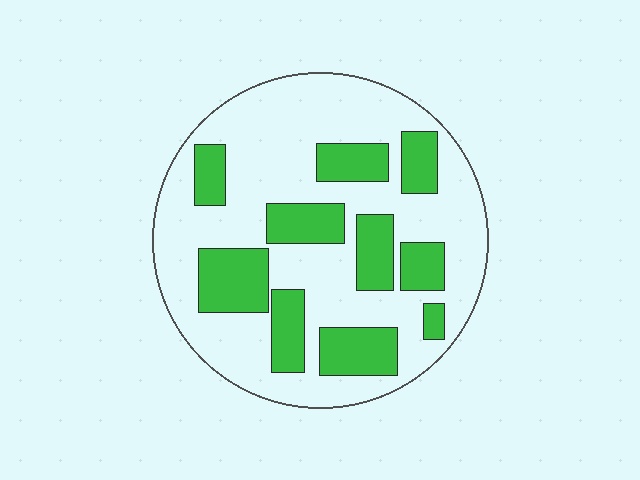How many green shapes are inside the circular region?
10.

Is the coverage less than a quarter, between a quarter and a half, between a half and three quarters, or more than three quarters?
Between a quarter and a half.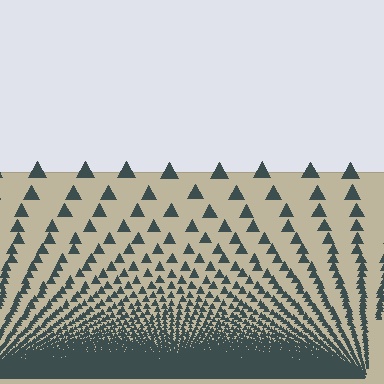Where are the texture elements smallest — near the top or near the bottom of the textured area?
Near the bottom.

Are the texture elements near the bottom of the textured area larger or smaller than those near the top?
Smaller. The gradient is inverted — elements near the bottom are smaller and denser.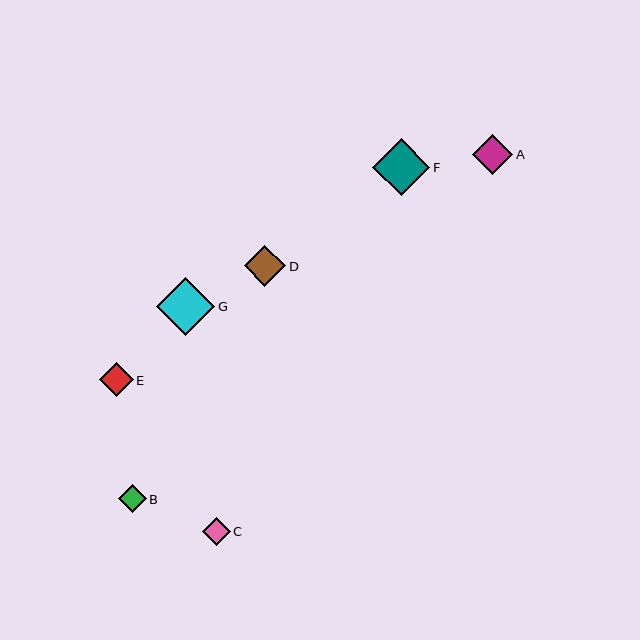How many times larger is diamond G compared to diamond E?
Diamond G is approximately 1.7 times the size of diamond E.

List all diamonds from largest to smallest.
From largest to smallest: G, F, D, A, E, B, C.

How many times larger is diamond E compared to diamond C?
Diamond E is approximately 1.2 times the size of diamond C.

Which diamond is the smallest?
Diamond C is the smallest with a size of approximately 27 pixels.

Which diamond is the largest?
Diamond G is the largest with a size of approximately 58 pixels.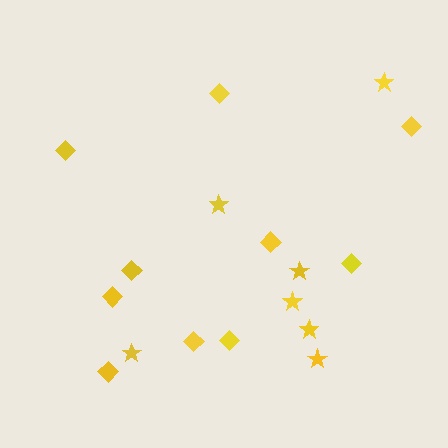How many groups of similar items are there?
There are 2 groups: one group of diamonds (10) and one group of stars (7).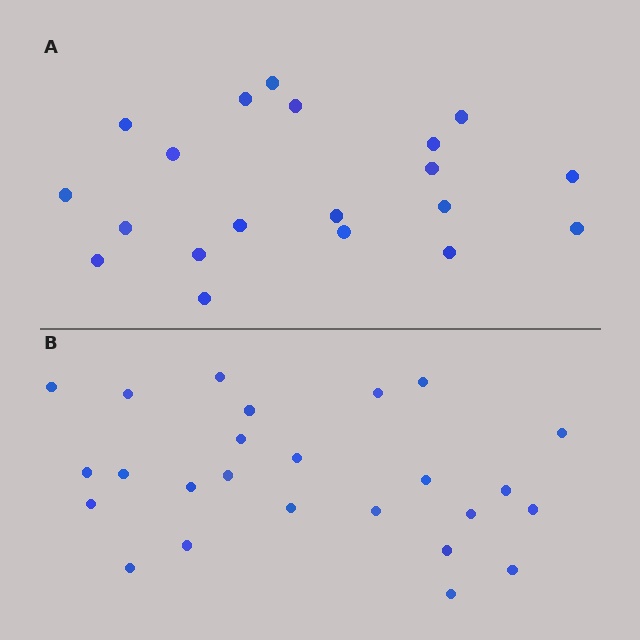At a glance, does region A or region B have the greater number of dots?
Region B (the bottom region) has more dots.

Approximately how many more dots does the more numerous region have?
Region B has about 5 more dots than region A.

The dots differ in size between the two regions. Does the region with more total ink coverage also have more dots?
No. Region A has more total ink coverage because its dots are larger, but region B actually contains more individual dots. Total area can be misleading — the number of items is what matters here.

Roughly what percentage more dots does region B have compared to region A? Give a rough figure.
About 25% more.